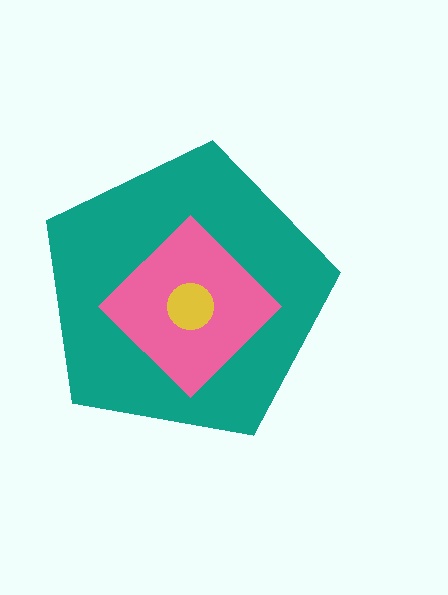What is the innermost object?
The yellow circle.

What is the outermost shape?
The teal pentagon.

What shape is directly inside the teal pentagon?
The pink diamond.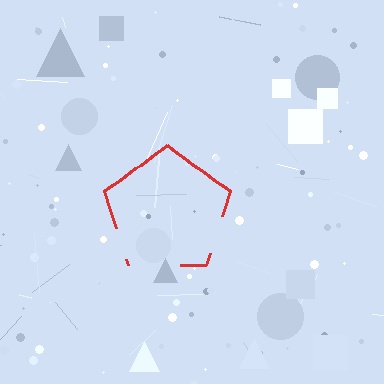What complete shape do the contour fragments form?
The contour fragments form a pentagon.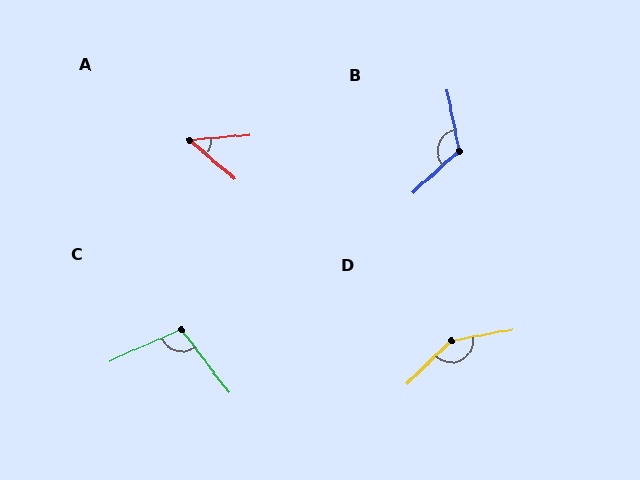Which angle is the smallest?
A, at approximately 45 degrees.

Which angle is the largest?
D, at approximately 147 degrees.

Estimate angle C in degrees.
Approximately 103 degrees.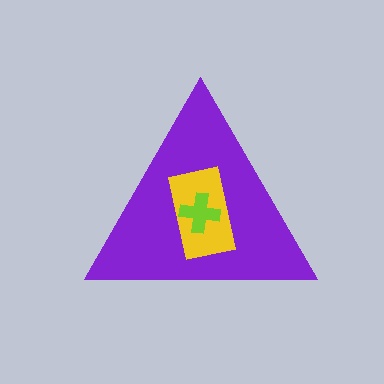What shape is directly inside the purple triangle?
The yellow rectangle.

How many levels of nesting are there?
3.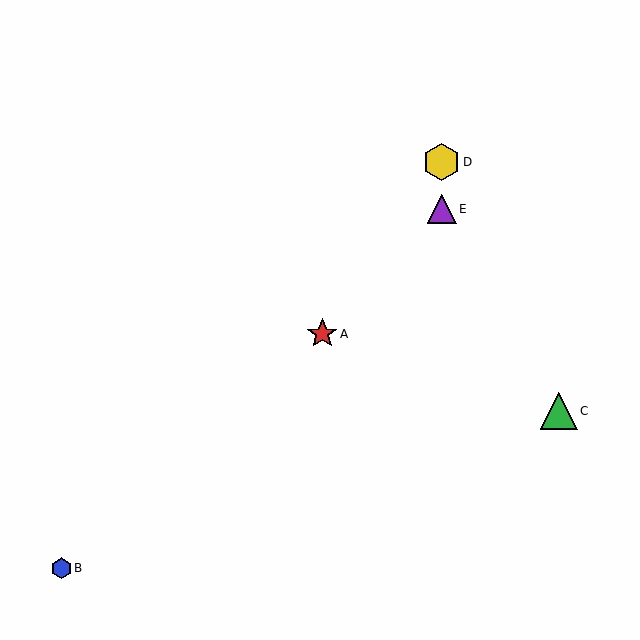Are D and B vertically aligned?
No, D is at x≈442 and B is at x≈61.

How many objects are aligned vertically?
2 objects (D, E) are aligned vertically.